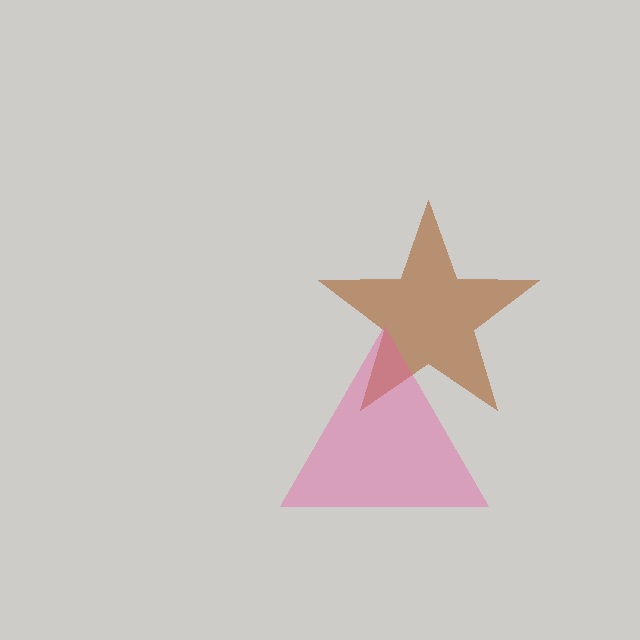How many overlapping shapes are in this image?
There are 2 overlapping shapes in the image.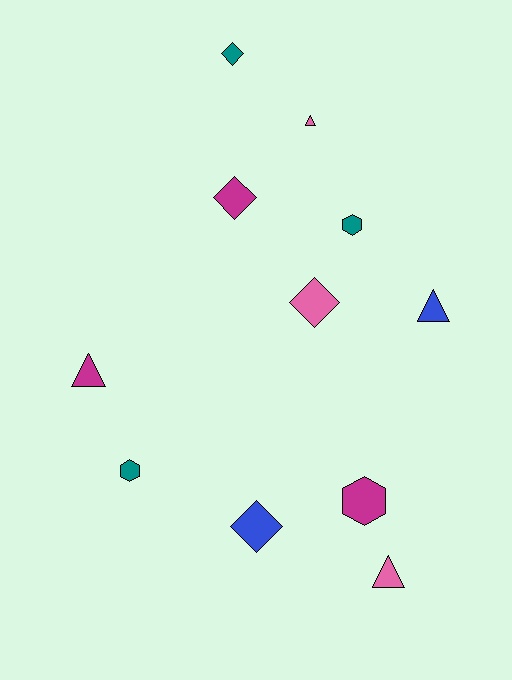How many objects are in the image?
There are 11 objects.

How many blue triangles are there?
There is 1 blue triangle.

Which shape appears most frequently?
Diamond, with 4 objects.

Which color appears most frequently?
Magenta, with 3 objects.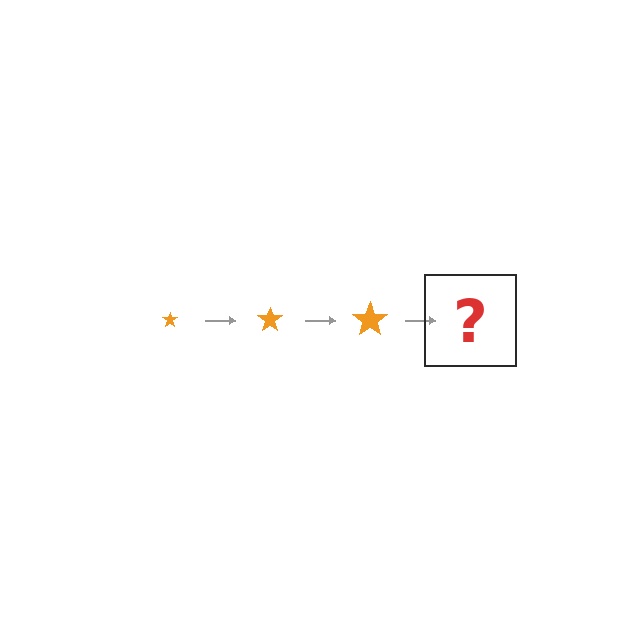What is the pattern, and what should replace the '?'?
The pattern is that the star gets progressively larger each step. The '?' should be an orange star, larger than the previous one.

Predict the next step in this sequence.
The next step is an orange star, larger than the previous one.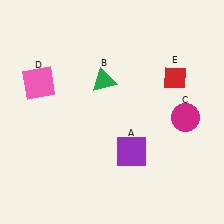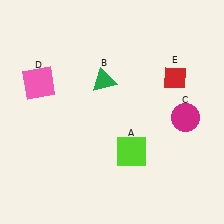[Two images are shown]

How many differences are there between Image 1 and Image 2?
There is 1 difference between the two images.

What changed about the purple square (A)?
In Image 1, A is purple. In Image 2, it changed to lime.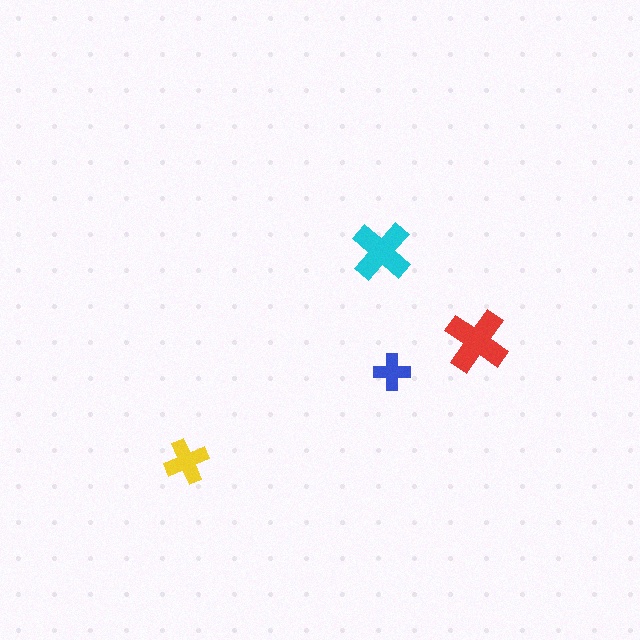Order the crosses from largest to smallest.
the red one, the cyan one, the yellow one, the blue one.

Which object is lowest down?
The yellow cross is bottommost.